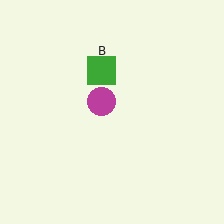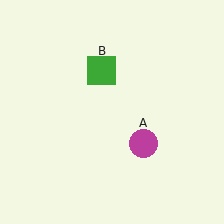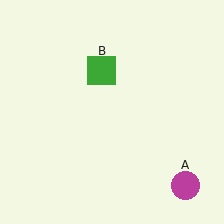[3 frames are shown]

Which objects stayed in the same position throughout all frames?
Green square (object B) remained stationary.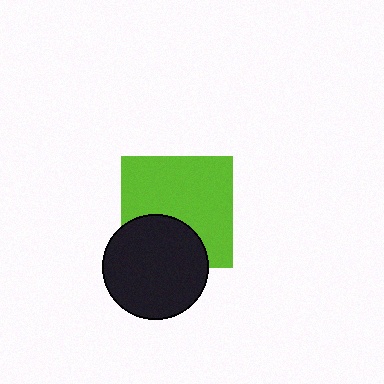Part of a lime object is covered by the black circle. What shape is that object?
It is a square.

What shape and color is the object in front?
The object in front is a black circle.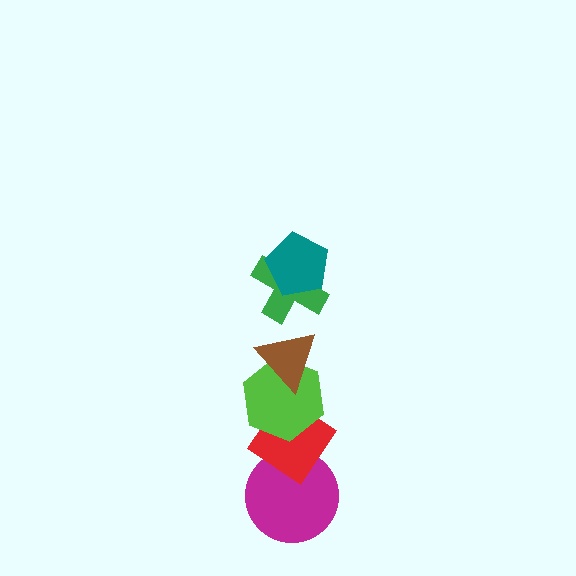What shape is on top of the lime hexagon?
The brown triangle is on top of the lime hexagon.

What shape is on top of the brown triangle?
The green cross is on top of the brown triangle.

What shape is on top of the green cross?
The teal pentagon is on top of the green cross.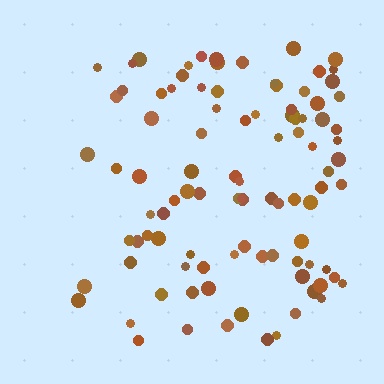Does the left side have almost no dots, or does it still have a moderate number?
Still a moderate number, just noticeably fewer than the right.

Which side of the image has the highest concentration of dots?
The right.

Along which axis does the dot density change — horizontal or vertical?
Horizontal.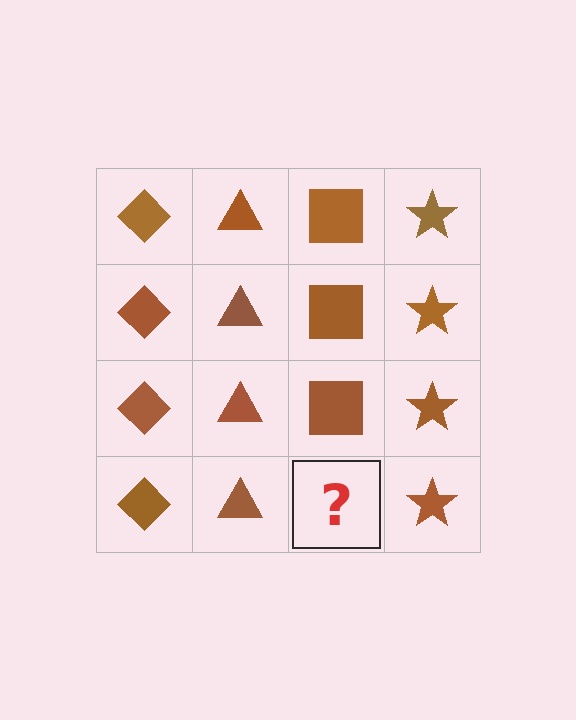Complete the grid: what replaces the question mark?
The question mark should be replaced with a brown square.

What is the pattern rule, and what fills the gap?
The rule is that each column has a consistent shape. The gap should be filled with a brown square.